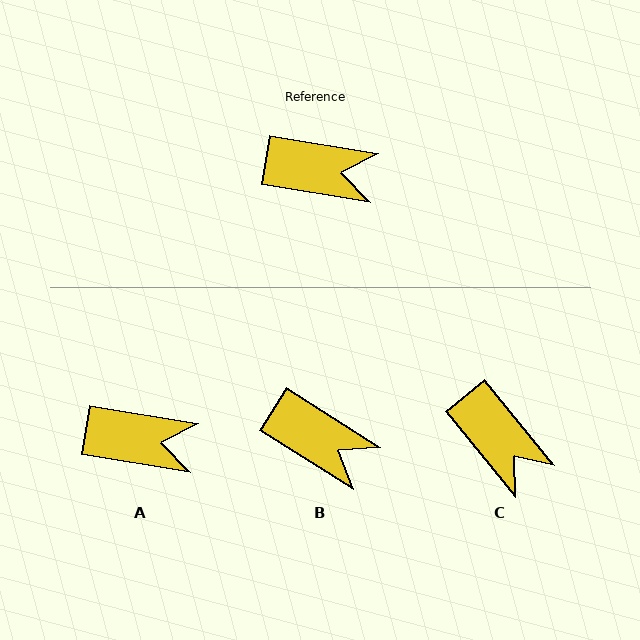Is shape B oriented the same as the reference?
No, it is off by about 23 degrees.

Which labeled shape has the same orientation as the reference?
A.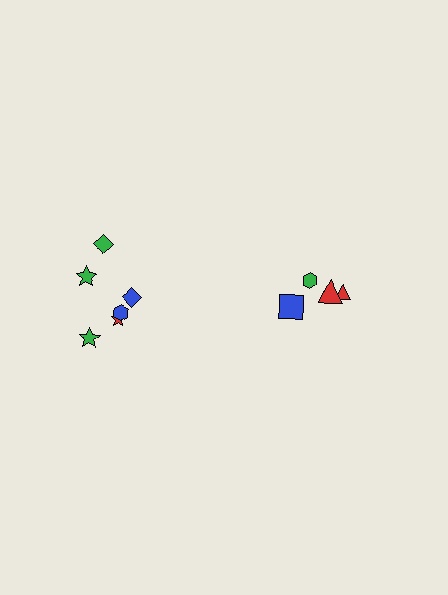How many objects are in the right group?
There are 4 objects.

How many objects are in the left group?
There are 6 objects.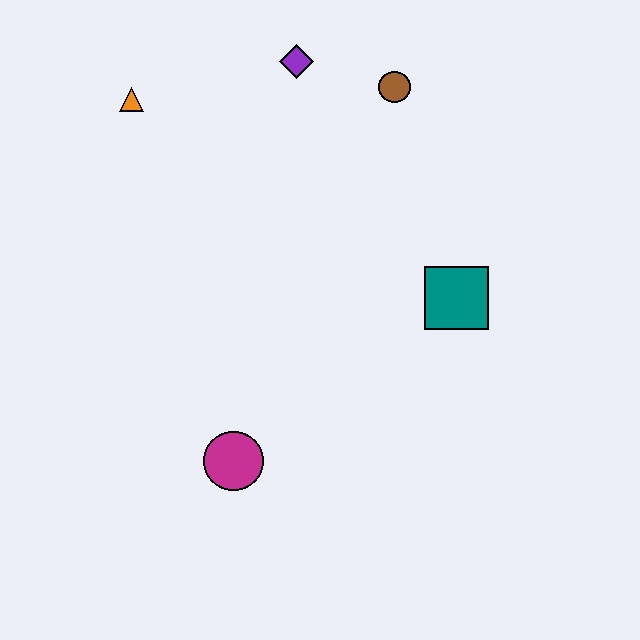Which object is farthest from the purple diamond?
The magenta circle is farthest from the purple diamond.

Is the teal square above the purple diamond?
No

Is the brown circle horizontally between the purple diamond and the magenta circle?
No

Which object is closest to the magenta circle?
The teal square is closest to the magenta circle.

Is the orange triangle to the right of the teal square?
No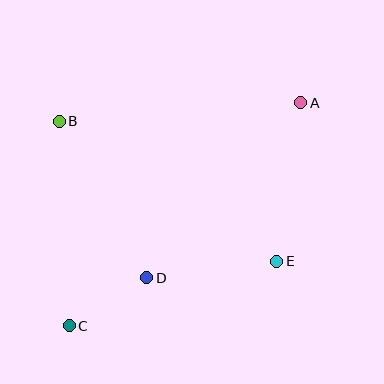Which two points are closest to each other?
Points C and D are closest to each other.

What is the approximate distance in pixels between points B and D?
The distance between B and D is approximately 179 pixels.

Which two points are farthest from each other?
Points A and C are farthest from each other.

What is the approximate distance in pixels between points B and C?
The distance between B and C is approximately 205 pixels.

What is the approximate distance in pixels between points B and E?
The distance between B and E is approximately 259 pixels.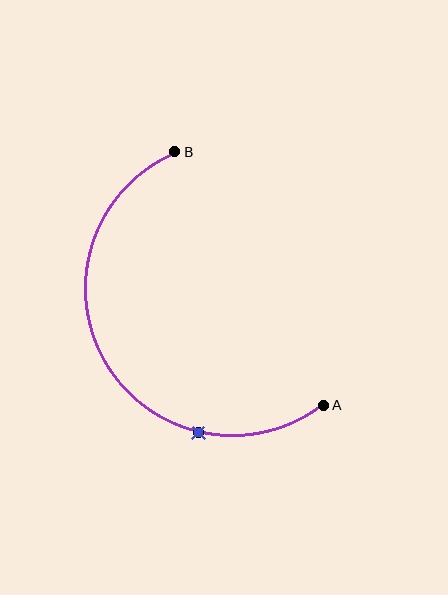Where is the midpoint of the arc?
The arc midpoint is the point on the curve farthest from the straight line joining A and B. It sits to the left of that line.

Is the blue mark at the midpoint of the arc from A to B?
No. The blue mark lies on the arc but is closer to endpoint A. The arc midpoint would be at the point on the curve equidistant along the arc from both A and B.